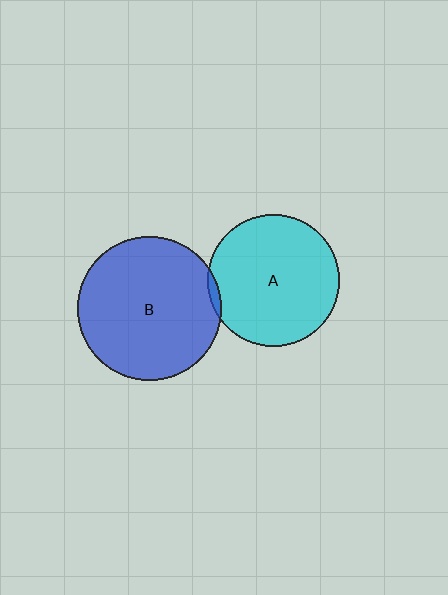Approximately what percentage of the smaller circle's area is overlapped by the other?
Approximately 5%.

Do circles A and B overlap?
Yes.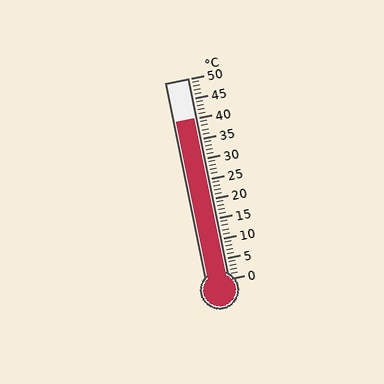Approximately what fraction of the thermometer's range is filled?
The thermometer is filled to approximately 80% of its range.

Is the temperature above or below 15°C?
The temperature is above 15°C.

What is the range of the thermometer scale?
The thermometer scale ranges from 0°C to 50°C.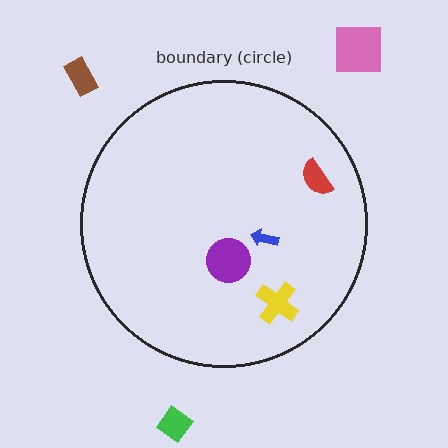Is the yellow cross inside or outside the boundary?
Inside.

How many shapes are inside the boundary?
4 inside, 3 outside.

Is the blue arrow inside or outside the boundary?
Inside.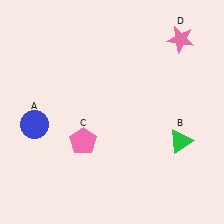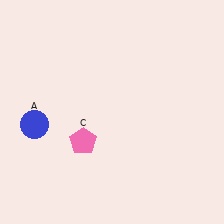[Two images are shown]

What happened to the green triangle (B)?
The green triangle (B) was removed in Image 2. It was in the bottom-right area of Image 1.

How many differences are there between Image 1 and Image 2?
There are 2 differences between the two images.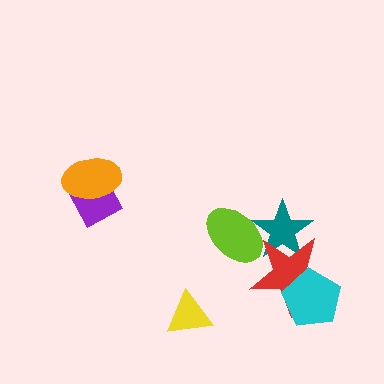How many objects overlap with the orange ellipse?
1 object overlaps with the orange ellipse.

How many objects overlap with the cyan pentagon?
1 object overlaps with the cyan pentagon.